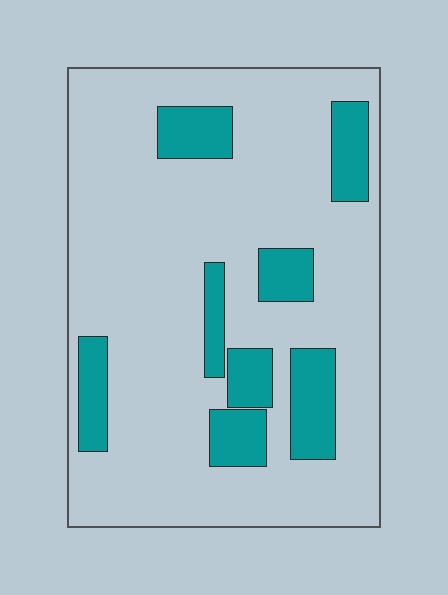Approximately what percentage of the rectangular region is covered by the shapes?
Approximately 20%.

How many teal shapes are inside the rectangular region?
8.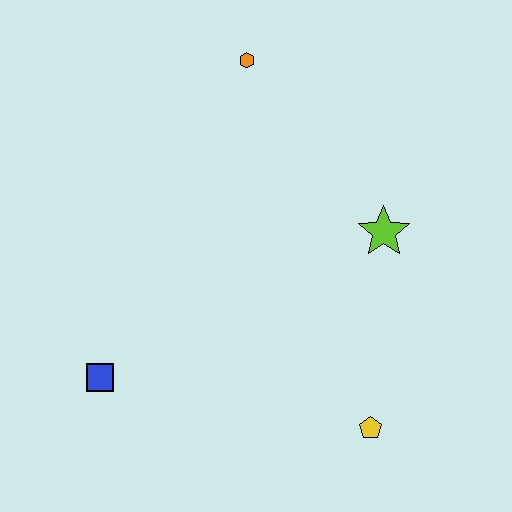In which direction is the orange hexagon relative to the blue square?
The orange hexagon is above the blue square.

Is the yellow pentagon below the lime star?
Yes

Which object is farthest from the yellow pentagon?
The orange hexagon is farthest from the yellow pentagon.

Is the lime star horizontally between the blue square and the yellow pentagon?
No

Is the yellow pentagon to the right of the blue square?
Yes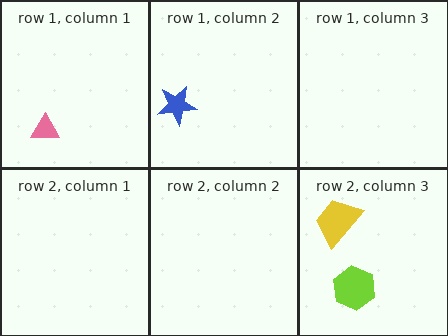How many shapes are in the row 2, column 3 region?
2.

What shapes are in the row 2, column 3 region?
The lime hexagon, the yellow trapezoid.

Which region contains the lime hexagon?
The row 2, column 3 region.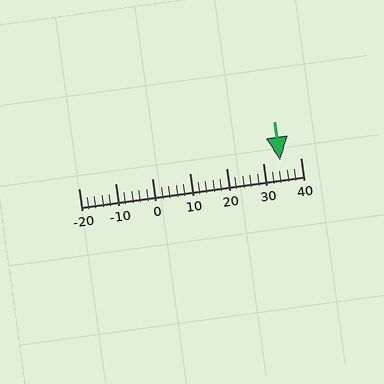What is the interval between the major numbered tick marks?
The major tick marks are spaced 10 units apart.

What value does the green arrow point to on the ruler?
The green arrow points to approximately 35.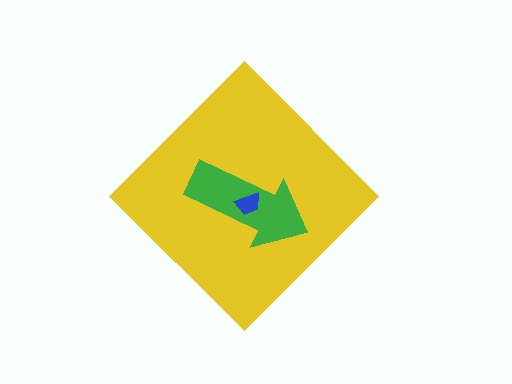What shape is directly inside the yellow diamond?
The green arrow.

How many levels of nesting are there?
3.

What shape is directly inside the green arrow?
The blue trapezoid.